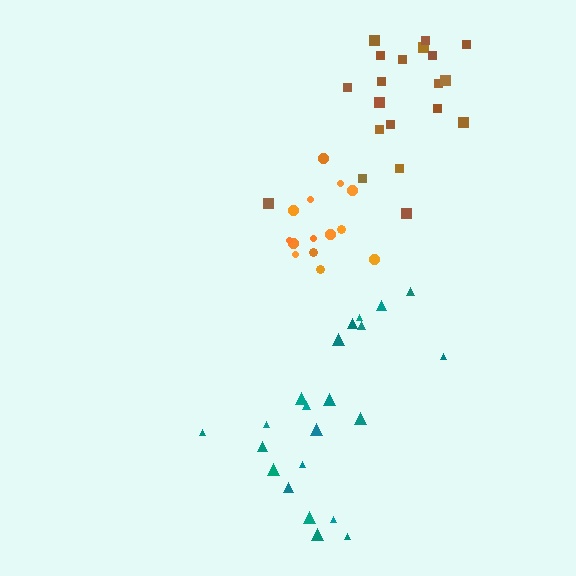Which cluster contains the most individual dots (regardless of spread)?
Teal (22).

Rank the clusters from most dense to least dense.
orange, brown, teal.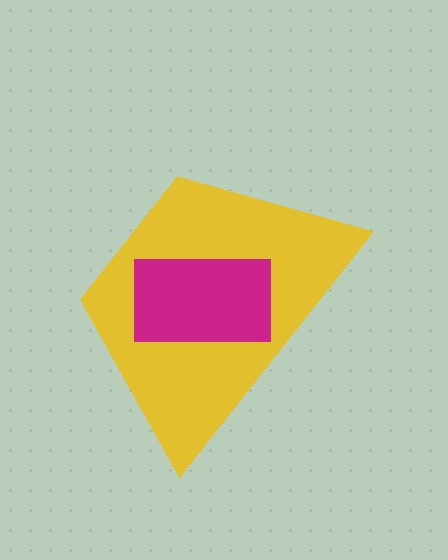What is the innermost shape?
The magenta rectangle.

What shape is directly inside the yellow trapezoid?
The magenta rectangle.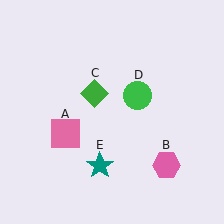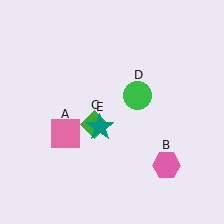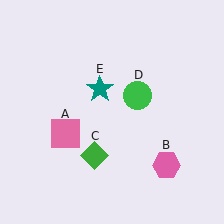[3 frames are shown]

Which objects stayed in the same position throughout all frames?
Pink square (object A) and pink hexagon (object B) and green circle (object D) remained stationary.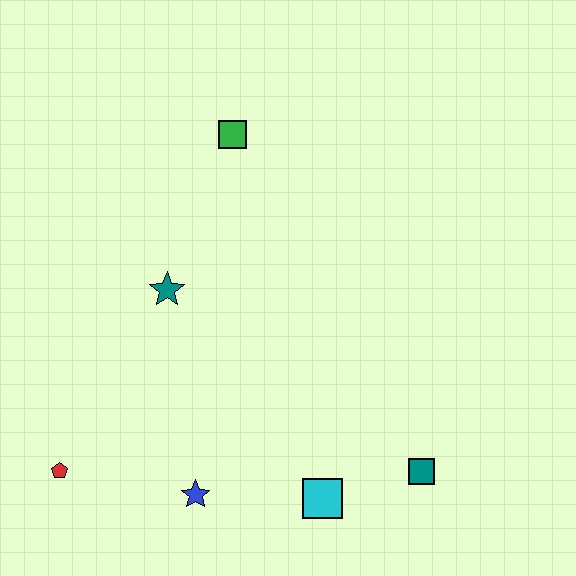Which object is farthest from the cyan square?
The green square is farthest from the cyan square.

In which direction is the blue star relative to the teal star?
The blue star is below the teal star.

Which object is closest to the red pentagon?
The blue star is closest to the red pentagon.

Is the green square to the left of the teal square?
Yes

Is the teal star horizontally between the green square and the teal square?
No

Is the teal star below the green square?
Yes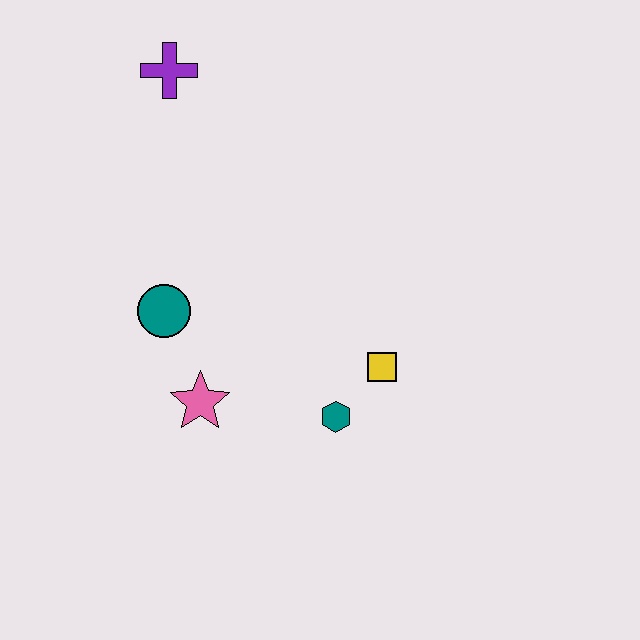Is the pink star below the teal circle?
Yes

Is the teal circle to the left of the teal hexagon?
Yes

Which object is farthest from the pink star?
The purple cross is farthest from the pink star.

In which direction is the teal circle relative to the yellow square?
The teal circle is to the left of the yellow square.